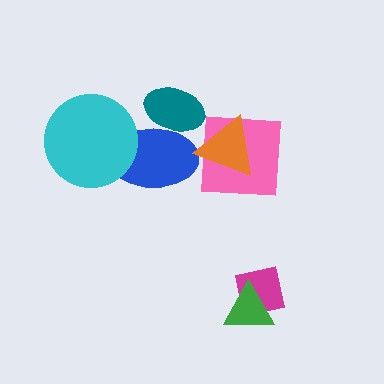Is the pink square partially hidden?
Yes, it is partially covered by another shape.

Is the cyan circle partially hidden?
No, no other shape covers it.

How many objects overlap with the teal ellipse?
1 object overlaps with the teal ellipse.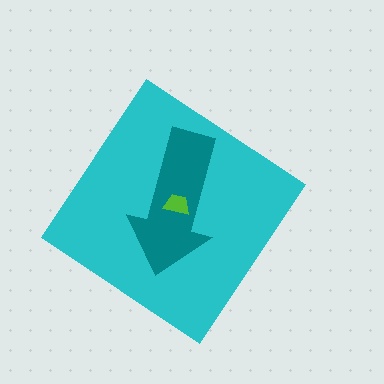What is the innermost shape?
The lime trapezoid.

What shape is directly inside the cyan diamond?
The teal arrow.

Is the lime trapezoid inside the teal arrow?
Yes.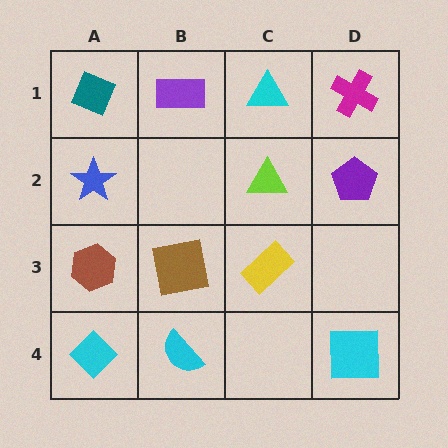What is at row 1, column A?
A teal diamond.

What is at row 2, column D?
A purple pentagon.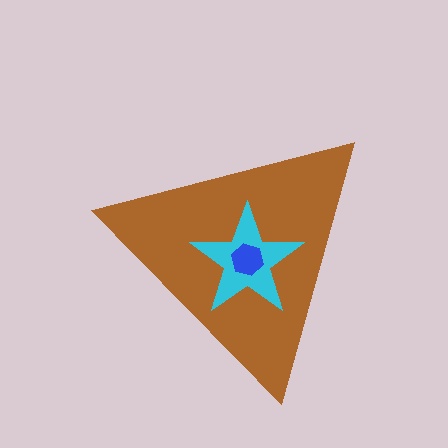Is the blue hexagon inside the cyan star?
Yes.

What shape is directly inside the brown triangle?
The cyan star.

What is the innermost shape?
The blue hexagon.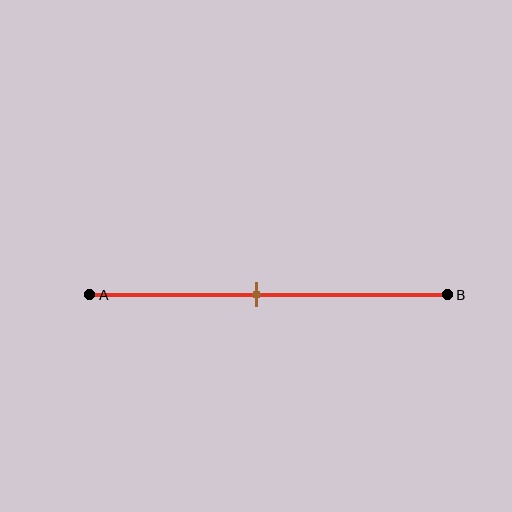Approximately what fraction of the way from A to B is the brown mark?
The brown mark is approximately 45% of the way from A to B.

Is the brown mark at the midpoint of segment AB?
No, the mark is at about 45% from A, not at the 50% midpoint.